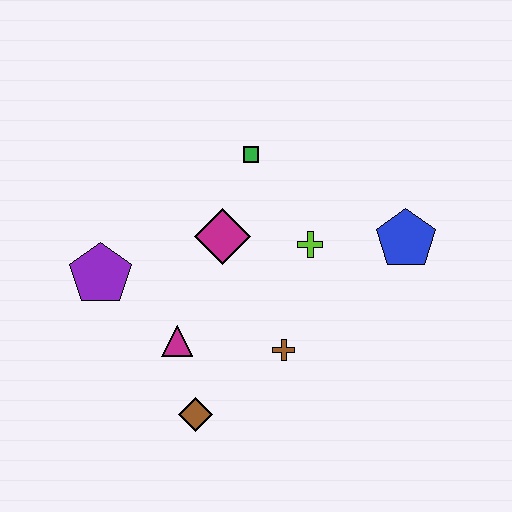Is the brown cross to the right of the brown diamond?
Yes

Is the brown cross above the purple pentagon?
No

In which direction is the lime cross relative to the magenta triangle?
The lime cross is to the right of the magenta triangle.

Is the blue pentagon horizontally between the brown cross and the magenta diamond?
No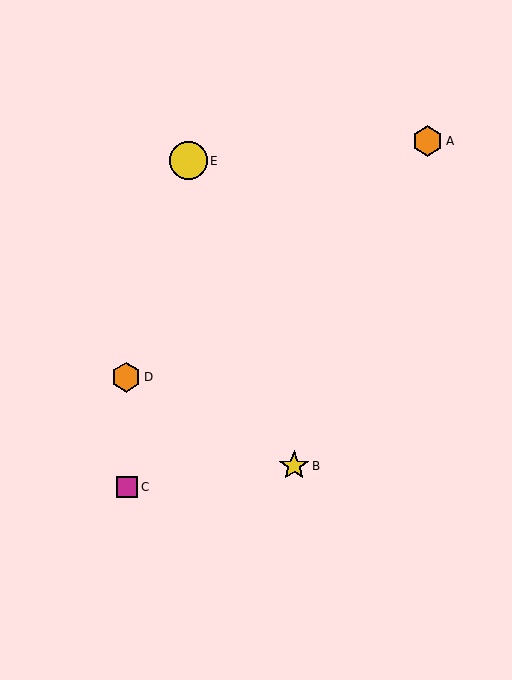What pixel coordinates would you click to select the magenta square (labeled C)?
Click at (127, 487) to select the magenta square C.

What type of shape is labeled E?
Shape E is a yellow circle.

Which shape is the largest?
The yellow circle (labeled E) is the largest.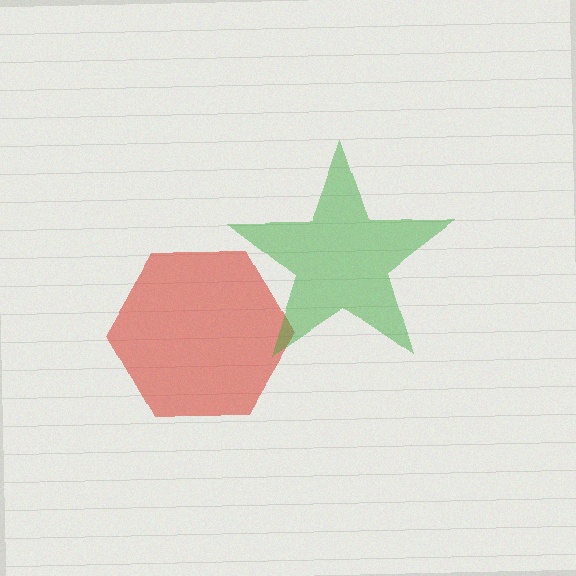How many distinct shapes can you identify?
There are 2 distinct shapes: a red hexagon, a green star.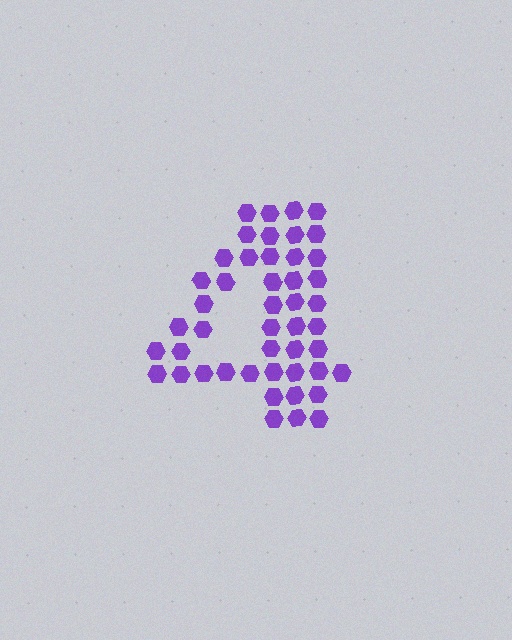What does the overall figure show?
The overall figure shows the digit 4.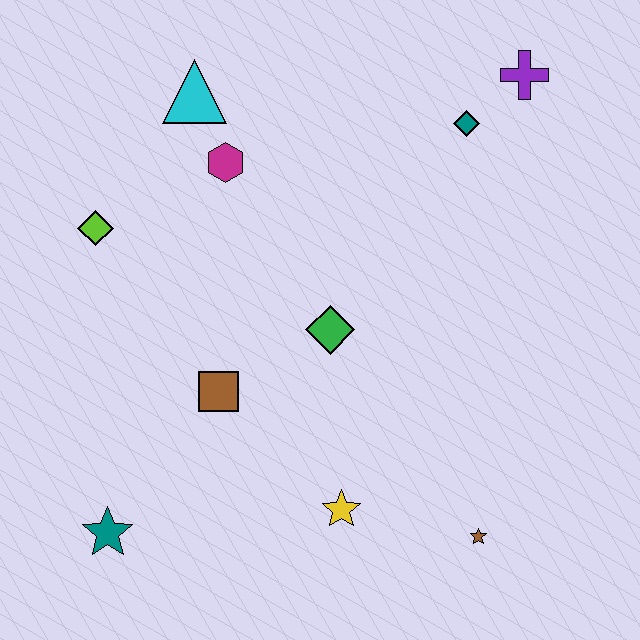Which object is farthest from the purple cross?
The teal star is farthest from the purple cross.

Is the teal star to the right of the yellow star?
No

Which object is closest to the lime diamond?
The magenta hexagon is closest to the lime diamond.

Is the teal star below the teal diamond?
Yes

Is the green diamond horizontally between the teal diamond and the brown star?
No